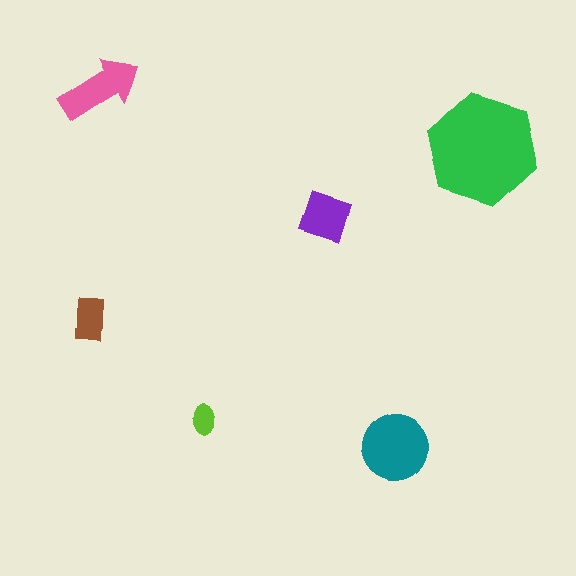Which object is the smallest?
The lime ellipse.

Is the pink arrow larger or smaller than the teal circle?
Smaller.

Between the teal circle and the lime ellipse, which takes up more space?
The teal circle.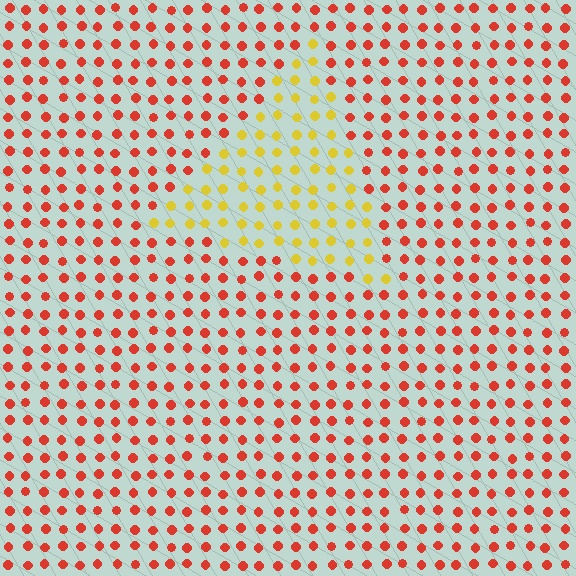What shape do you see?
I see a triangle.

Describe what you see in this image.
The image is filled with small red elements in a uniform arrangement. A triangle-shaped region is visible where the elements are tinted to a slightly different hue, forming a subtle color boundary.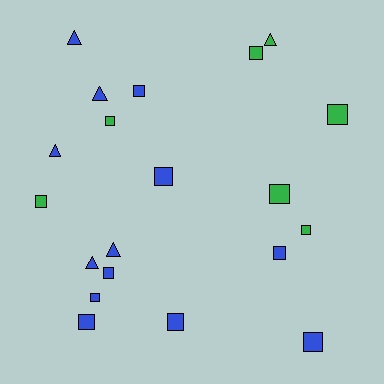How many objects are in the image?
There are 20 objects.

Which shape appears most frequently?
Square, with 14 objects.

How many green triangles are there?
There is 1 green triangle.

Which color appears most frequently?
Blue, with 13 objects.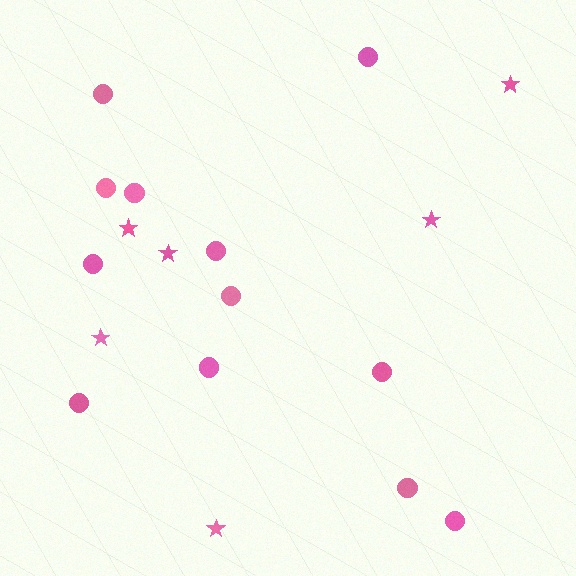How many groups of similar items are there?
There are 2 groups: one group of circles (12) and one group of stars (6).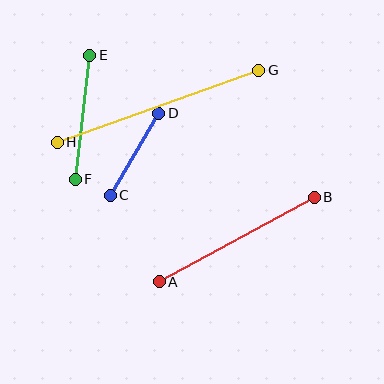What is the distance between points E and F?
The distance is approximately 125 pixels.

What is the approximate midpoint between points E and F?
The midpoint is at approximately (82, 117) pixels.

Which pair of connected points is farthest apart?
Points G and H are farthest apart.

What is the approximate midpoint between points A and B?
The midpoint is at approximately (237, 239) pixels.